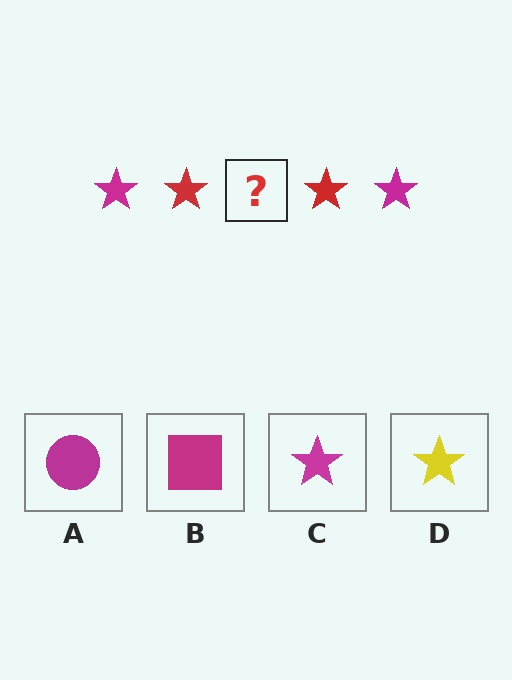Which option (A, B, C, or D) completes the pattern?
C.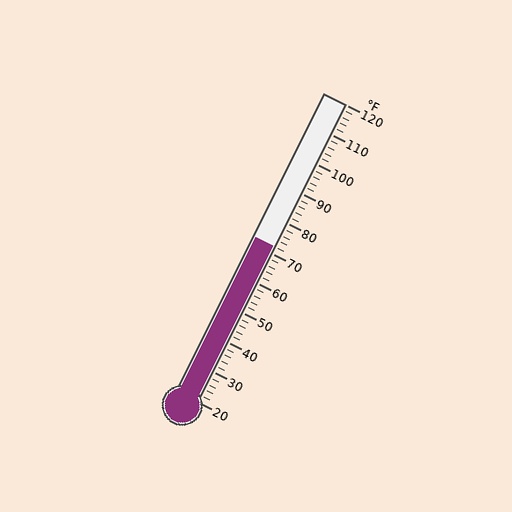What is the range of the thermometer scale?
The thermometer scale ranges from 20°F to 120°F.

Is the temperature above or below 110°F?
The temperature is below 110°F.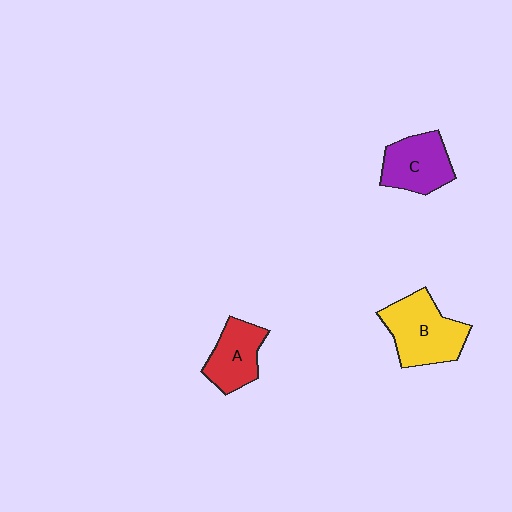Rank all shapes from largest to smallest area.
From largest to smallest: B (yellow), C (purple), A (red).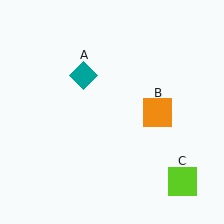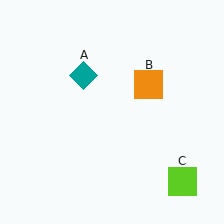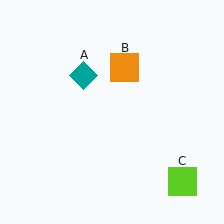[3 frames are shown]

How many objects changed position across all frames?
1 object changed position: orange square (object B).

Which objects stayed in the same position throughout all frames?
Teal diamond (object A) and lime square (object C) remained stationary.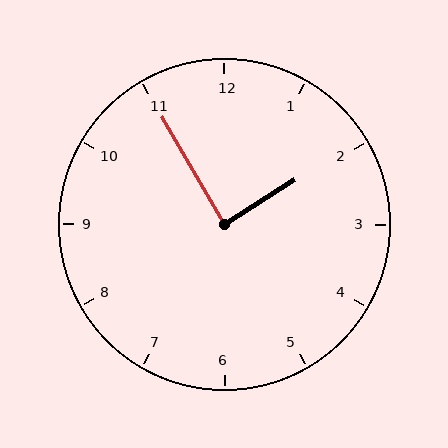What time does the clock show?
1:55.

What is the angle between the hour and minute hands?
Approximately 88 degrees.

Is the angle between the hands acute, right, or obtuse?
It is right.